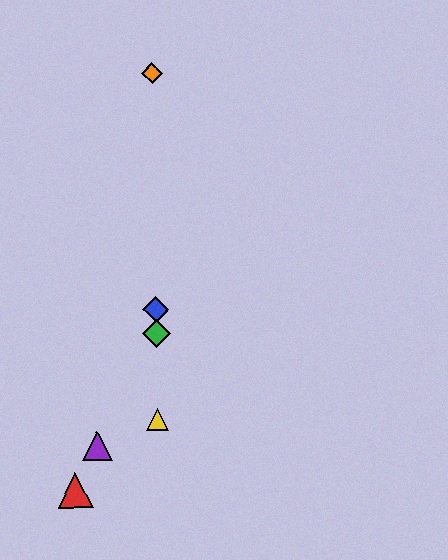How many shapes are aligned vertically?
4 shapes (the blue diamond, the green diamond, the yellow triangle, the orange diamond) are aligned vertically.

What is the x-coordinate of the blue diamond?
The blue diamond is at x≈156.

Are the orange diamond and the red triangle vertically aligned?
No, the orange diamond is at x≈152 and the red triangle is at x≈75.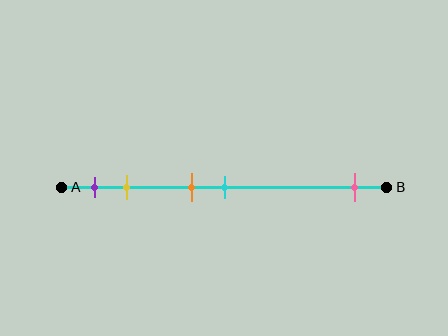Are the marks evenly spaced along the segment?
No, the marks are not evenly spaced.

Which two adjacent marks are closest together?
The orange and cyan marks are the closest adjacent pair.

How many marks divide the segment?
There are 5 marks dividing the segment.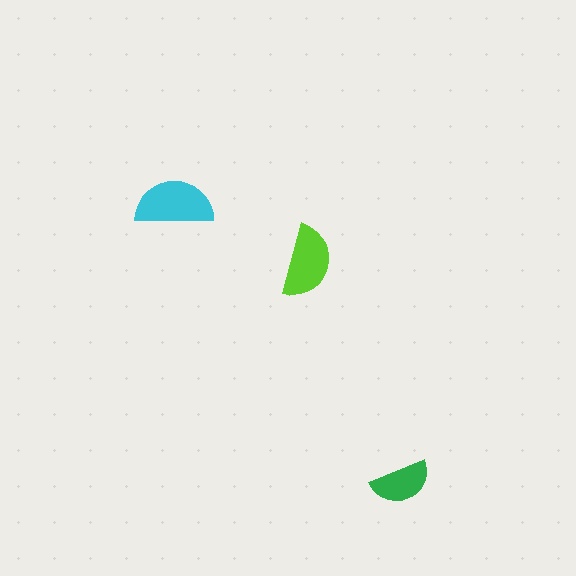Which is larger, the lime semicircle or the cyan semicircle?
The cyan one.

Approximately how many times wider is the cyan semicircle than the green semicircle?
About 1.5 times wider.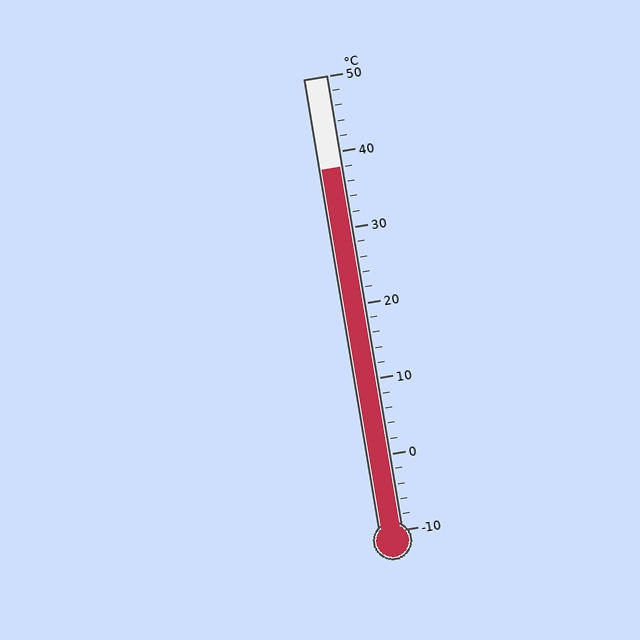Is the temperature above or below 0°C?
The temperature is above 0°C.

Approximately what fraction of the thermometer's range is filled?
The thermometer is filled to approximately 80% of its range.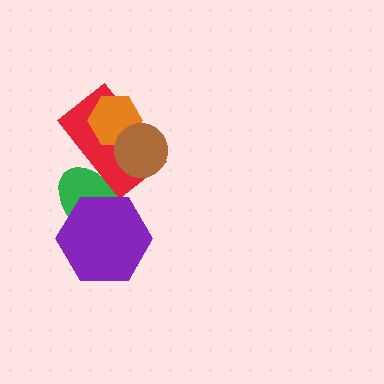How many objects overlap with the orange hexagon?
2 objects overlap with the orange hexagon.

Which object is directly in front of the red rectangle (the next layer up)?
The orange hexagon is directly in front of the red rectangle.